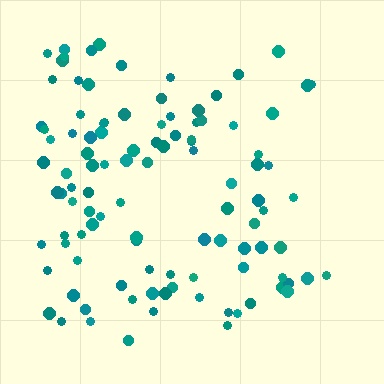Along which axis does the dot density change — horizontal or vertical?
Horizontal.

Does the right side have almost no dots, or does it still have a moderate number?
Still a moderate number, just noticeably fewer than the left.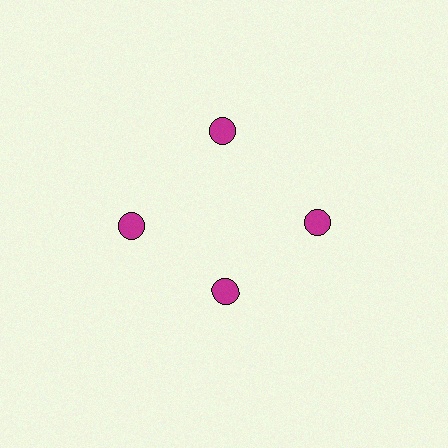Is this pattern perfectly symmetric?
No. The 4 magenta circles are arranged in a ring, but one element near the 6 o'clock position is pulled inward toward the center, breaking the 4-fold rotational symmetry.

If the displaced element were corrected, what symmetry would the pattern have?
It would have 4-fold rotational symmetry — the pattern would map onto itself every 90 degrees.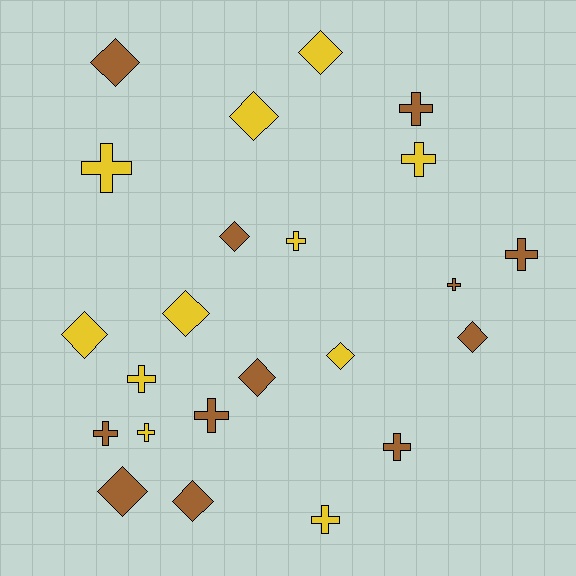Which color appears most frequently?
Brown, with 12 objects.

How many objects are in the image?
There are 23 objects.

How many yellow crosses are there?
There are 6 yellow crosses.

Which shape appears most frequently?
Cross, with 12 objects.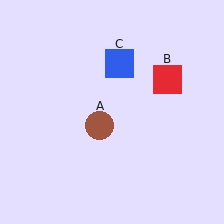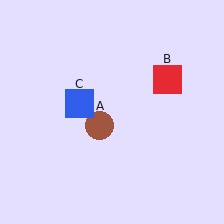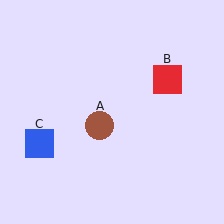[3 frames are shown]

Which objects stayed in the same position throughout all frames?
Brown circle (object A) and red square (object B) remained stationary.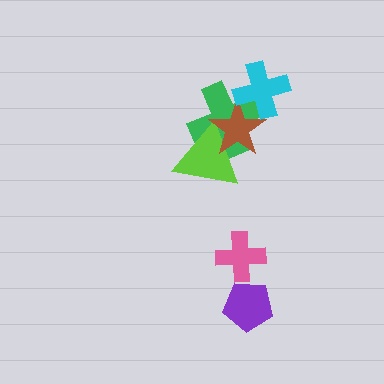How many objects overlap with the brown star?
3 objects overlap with the brown star.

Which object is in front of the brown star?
The cyan cross is in front of the brown star.